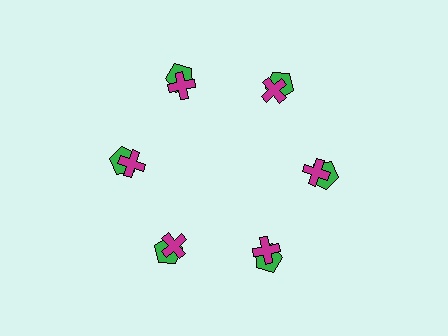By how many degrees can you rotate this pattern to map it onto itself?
The pattern maps onto itself every 60 degrees of rotation.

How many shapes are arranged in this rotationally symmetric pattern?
There are 12 shapes, arranged in 6 groups of 2.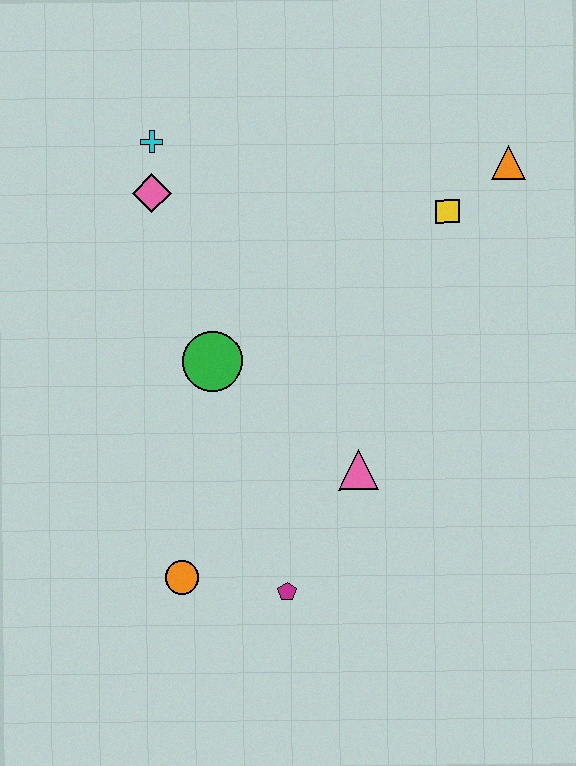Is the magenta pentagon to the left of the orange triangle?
Yes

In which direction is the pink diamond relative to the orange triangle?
The pink diamond is to the left of the orange triangle.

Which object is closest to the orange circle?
The magenta pentagon is closest to the orange circle.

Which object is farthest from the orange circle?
The orange triangle is farthest from the orange circle.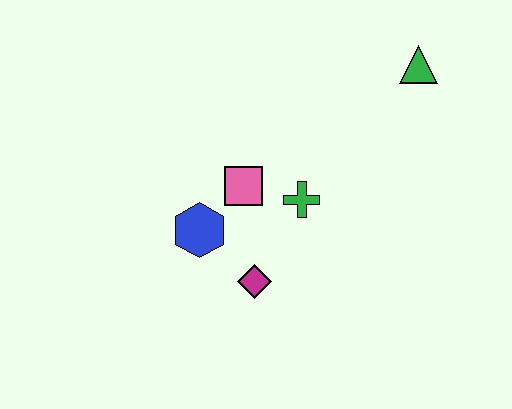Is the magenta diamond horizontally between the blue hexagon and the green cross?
Yes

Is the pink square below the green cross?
No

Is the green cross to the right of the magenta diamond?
Yes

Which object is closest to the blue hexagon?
The pink square is closest to the blue hexagon.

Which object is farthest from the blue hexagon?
The green triangle is farthest from the blue hexagon.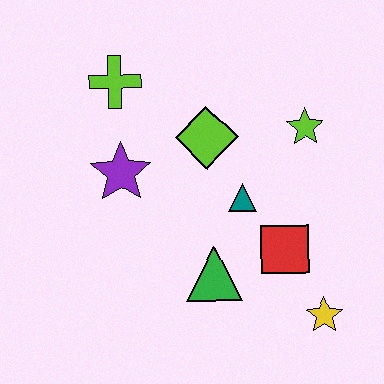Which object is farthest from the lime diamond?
The yellow star is farthest from the lime diamond.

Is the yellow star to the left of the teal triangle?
No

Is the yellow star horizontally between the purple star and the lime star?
No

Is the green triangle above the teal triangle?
No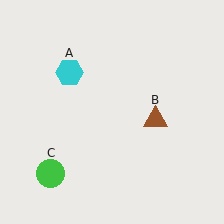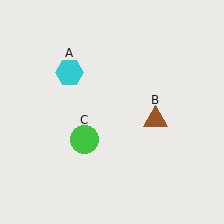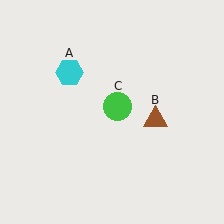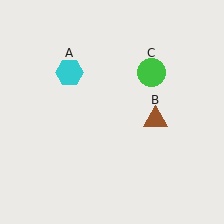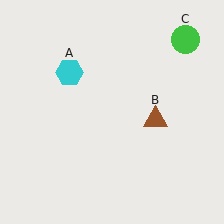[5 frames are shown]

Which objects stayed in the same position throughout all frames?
Cyan hexagon (object A) and brown triangle (object B) remained stationary.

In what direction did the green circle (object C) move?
The green circle (object C) moved up and to the right.